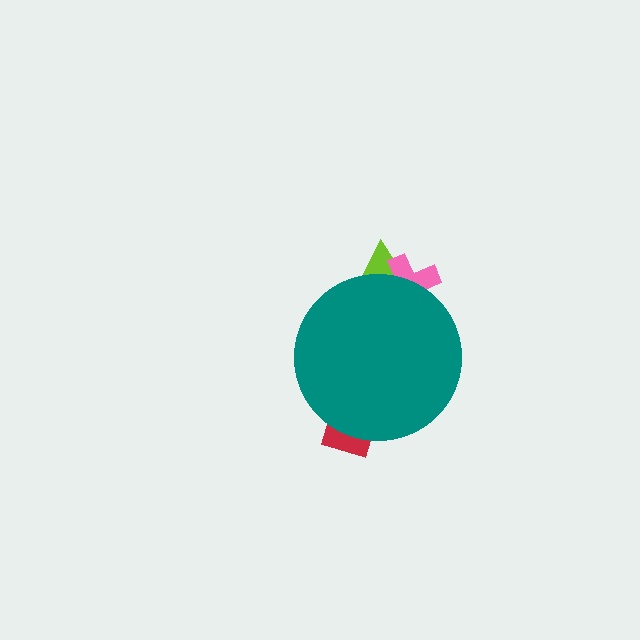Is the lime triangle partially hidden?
Yes, the lime triangle is partially hidden behind the teal circle.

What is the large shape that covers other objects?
A teal circle.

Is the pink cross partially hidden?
Yes, the pink cross is partially hidden behind the teal circle.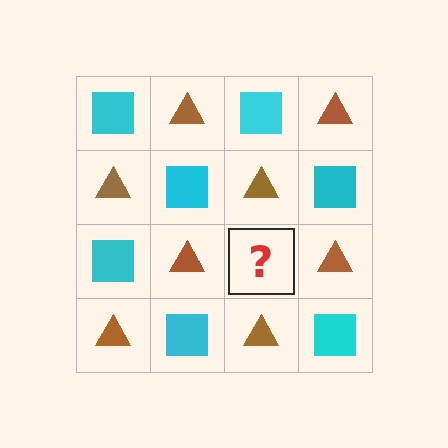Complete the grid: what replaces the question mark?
The question mark should be replaced with a cyan square.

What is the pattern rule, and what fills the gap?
The rule is that it alternates cyan square and brown triangle in a checkerboard pattern. The gap should be filled with a cyan square.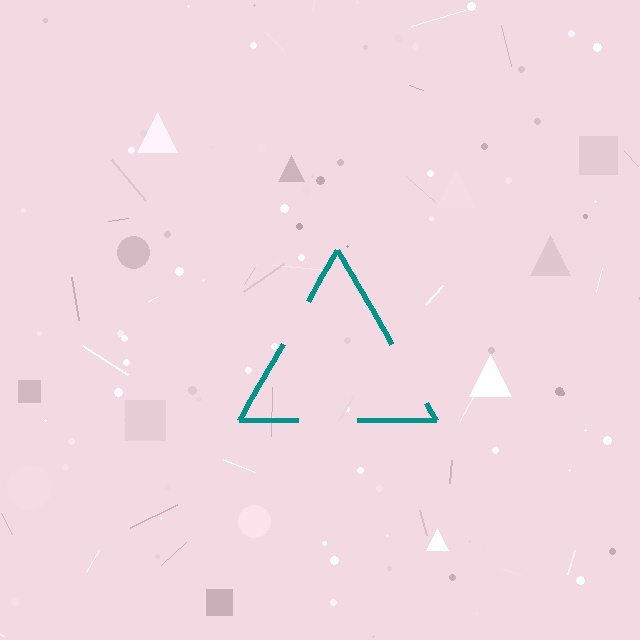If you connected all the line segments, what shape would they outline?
They would outline a triangle.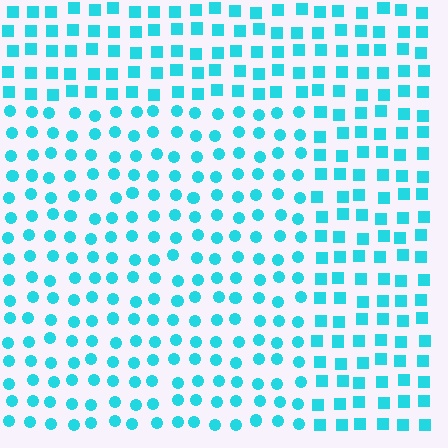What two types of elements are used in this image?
The image uses circles inside the rectangle region and squares outside it.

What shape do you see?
I see a rectangle.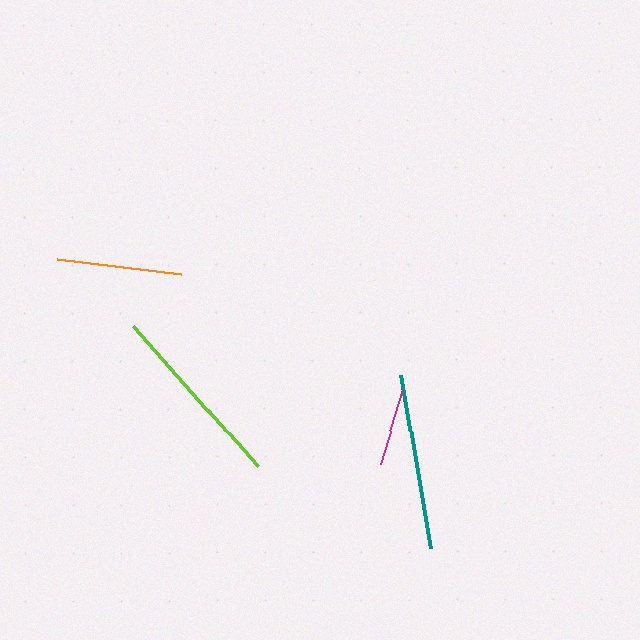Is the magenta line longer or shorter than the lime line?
The lime line is longer than the magenta line.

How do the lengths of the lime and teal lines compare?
The lime and teal lines are approximately the same length.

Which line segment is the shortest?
The magenta line is the shortest at approximately 79 pixels.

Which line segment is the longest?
The lime line is the longest at approximately 188 pixels.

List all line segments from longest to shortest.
From longest to shortest: lime, teal, orange, magenta.